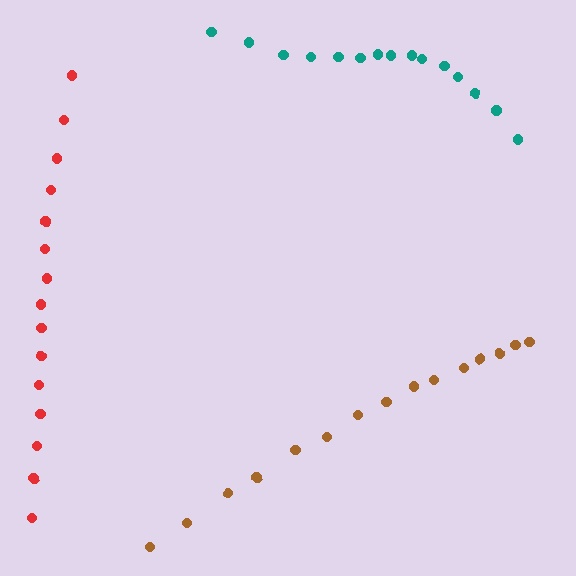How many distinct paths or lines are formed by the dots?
There are 3 distinct paths.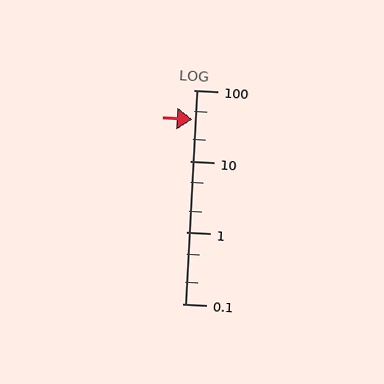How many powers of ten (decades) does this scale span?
The scale spans 3 decades, from 0.1 to 100.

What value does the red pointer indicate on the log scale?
The pointer indicates approximately 38.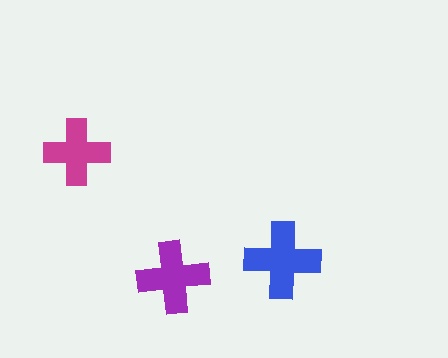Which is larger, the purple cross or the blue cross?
The blue one.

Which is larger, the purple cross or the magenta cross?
The purple one.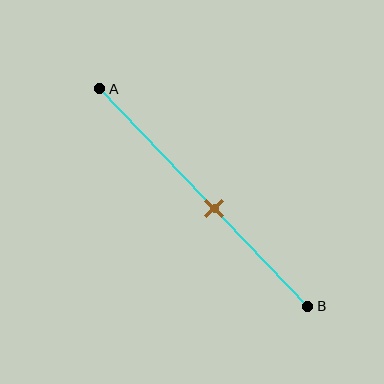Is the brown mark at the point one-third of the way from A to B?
No, the mark is at about 55% from A, not at the 33% one-third point.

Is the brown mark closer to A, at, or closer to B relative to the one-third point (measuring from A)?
The brown mark is closer to point B than the one-third point of segment AB.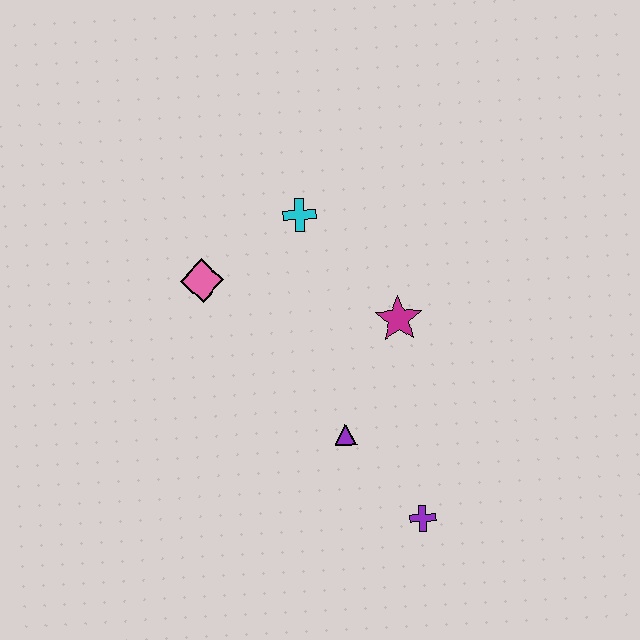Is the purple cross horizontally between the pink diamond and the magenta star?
No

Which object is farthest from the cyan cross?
The purple cross is farthest from the cyan cross.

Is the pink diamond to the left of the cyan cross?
Yes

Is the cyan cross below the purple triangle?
No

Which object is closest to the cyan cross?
The pink diamond is closest to the cyan cross.